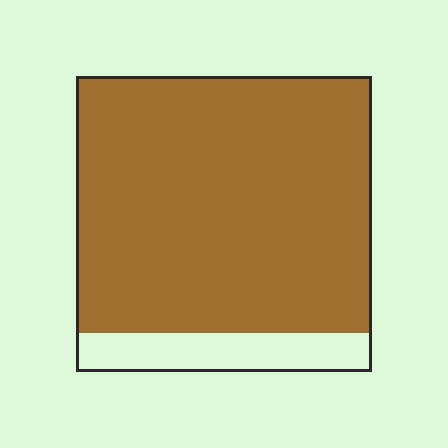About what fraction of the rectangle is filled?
About seven eighths (7/8).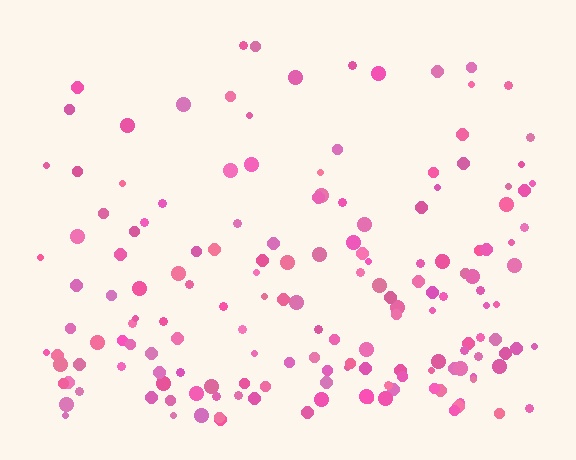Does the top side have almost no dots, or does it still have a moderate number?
Still a moderate number, just noticeably fewer than the bottom.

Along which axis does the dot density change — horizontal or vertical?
Vertical.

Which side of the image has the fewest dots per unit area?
The top.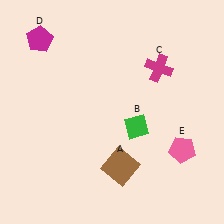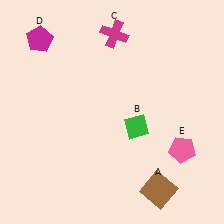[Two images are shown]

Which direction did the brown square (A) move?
The brown square (A) moved right.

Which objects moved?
The objects that moved are: the brown square (A), the magenta cross (C).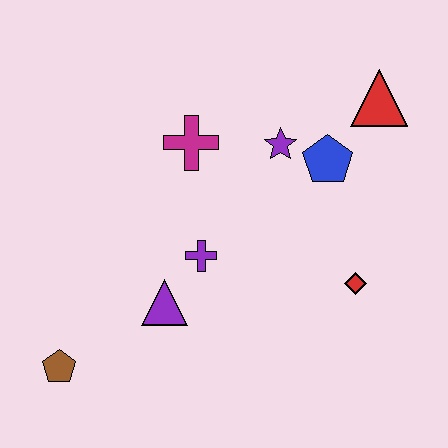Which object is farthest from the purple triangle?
The red triangle is farthest from the purple triangle.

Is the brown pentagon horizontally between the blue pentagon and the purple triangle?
No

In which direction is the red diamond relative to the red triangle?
The red diamond is below the red triangle.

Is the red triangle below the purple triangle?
No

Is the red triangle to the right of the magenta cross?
Yes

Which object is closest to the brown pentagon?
The purple triangle is closest to the brown pentagon.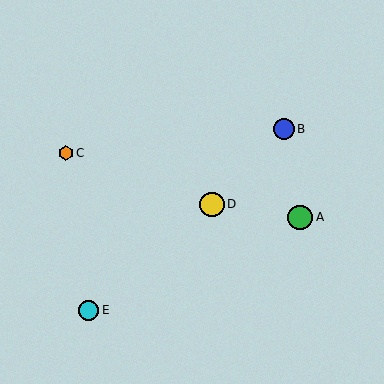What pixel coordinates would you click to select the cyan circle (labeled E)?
Click at (88, 310) to select the cyan circle E.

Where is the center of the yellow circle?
The center of the yellow circle is at (212, 205).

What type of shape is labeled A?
Shape A is a green circle.